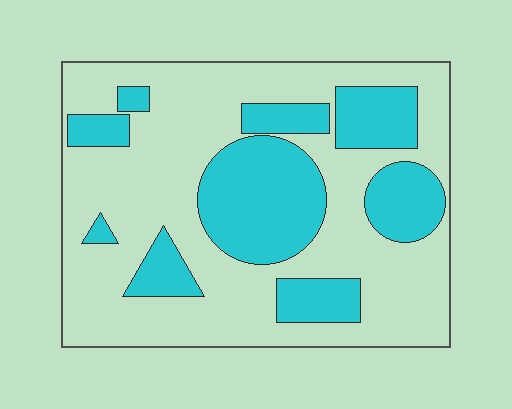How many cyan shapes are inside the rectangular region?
9.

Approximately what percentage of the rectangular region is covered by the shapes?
Approximately 35%.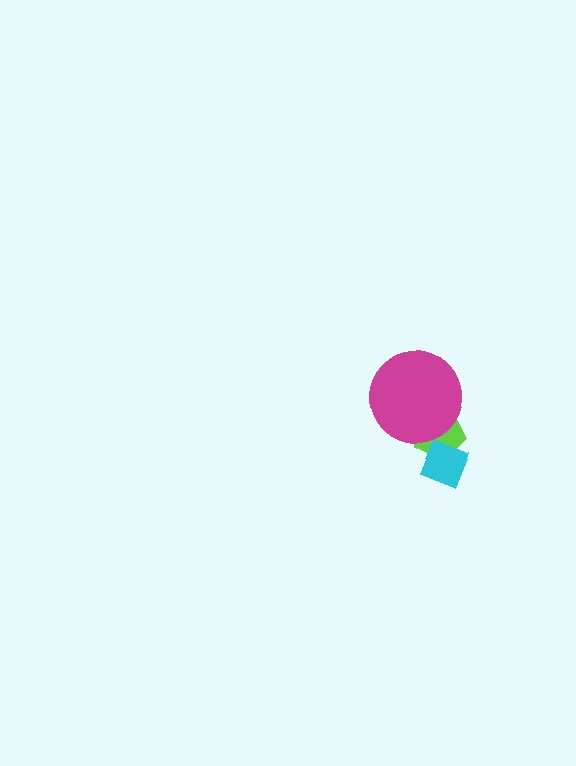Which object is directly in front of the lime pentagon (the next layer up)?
The cyan diamond is directly in front of the lime pentagon.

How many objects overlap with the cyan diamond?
1 object overlaps with the cyan diamond.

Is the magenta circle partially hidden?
No, no other shape covers it.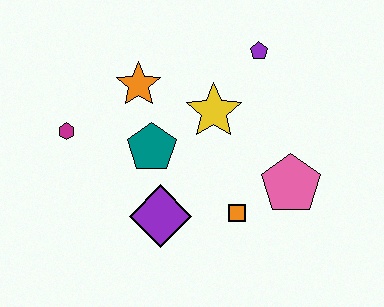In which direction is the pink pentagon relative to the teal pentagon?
The pink pentagon is to the right of the teal pentagon.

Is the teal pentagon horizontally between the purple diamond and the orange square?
No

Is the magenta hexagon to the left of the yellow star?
Yes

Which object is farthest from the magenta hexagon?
The pink pentagon is farthest from the magenta hexagon.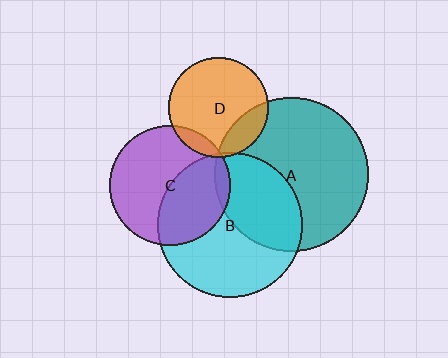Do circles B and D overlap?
Yes.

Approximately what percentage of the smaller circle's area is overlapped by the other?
Approximately 5%.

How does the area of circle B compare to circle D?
Approximately 2.1 times.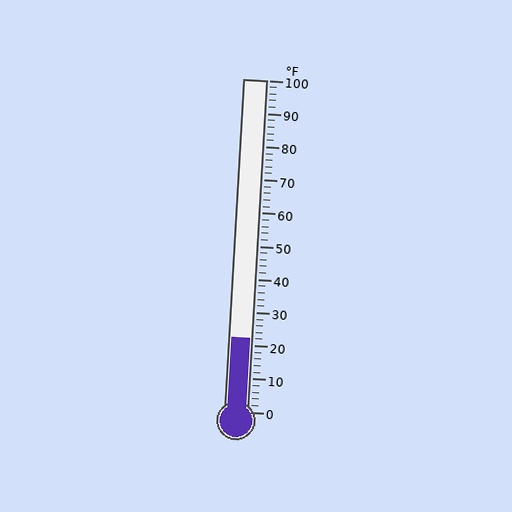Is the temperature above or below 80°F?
The temperature is below 80°F.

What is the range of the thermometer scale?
The thermometer scale ranges from 0°F to 100°F.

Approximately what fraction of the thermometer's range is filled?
The thermometer is filled to approximately 20% of its range.